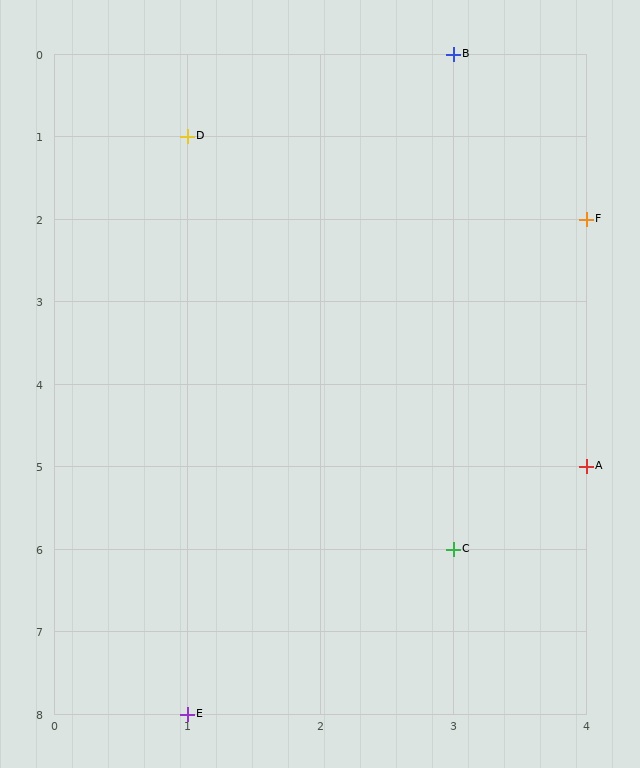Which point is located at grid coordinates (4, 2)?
Point F is at (4, 2).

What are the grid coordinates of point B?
Point B is at grid coordinates (3, 0).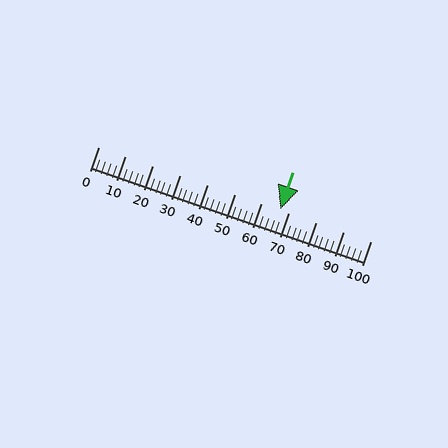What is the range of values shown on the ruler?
The ruler shows values from 0 to 100.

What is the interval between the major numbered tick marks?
The major tick marks are spaced 10 units apart.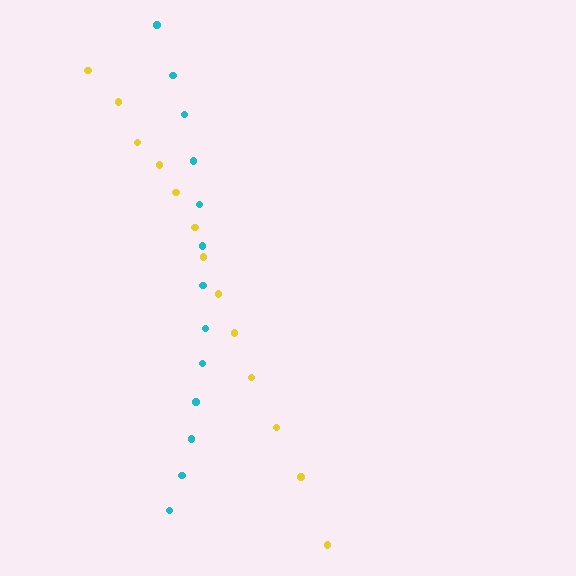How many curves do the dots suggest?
There are 2 distinct paths.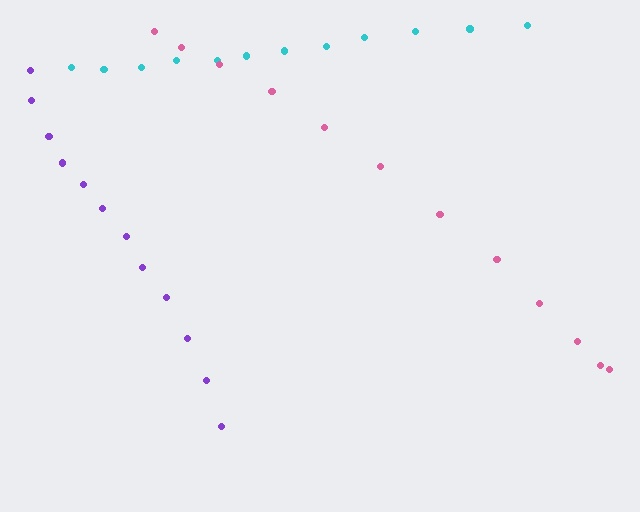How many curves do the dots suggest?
There are 3 distinct paths.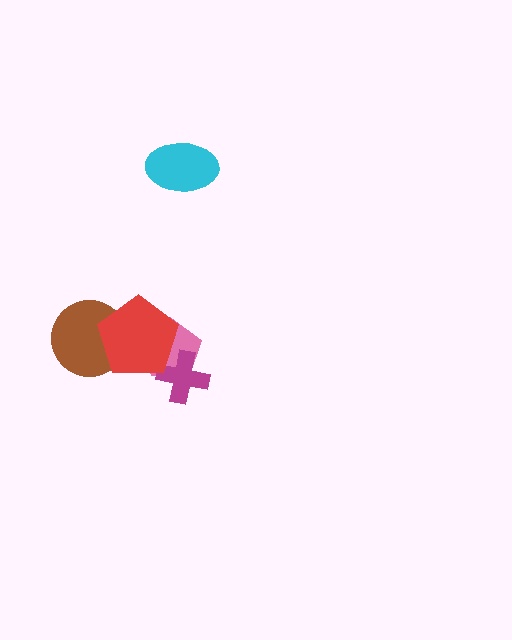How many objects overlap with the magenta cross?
2 objects overlap with the magenta cross.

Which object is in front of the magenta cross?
The red pentagon is in front of the magenta cross.